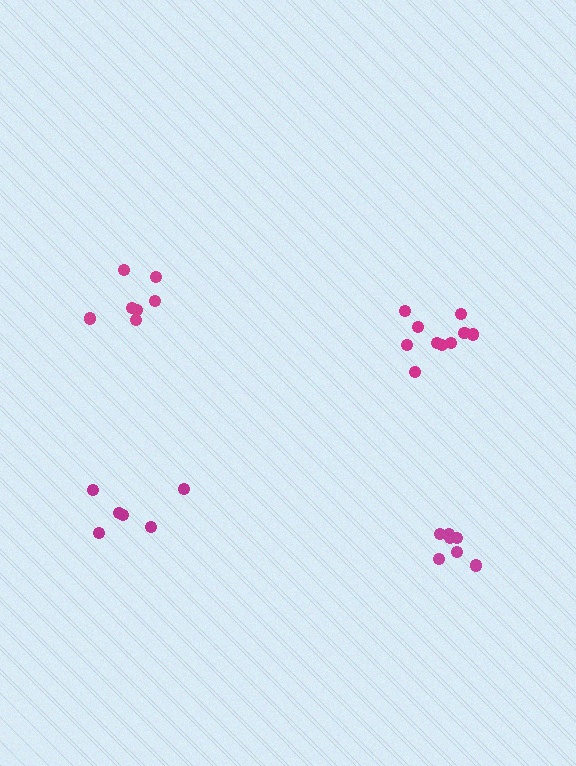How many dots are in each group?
Group 1: 6 dots, Group 2: 7 dots, Group 3: 10 dots, Group 4: 7 dots (30 total).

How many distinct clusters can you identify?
There are 4 distinct clusters.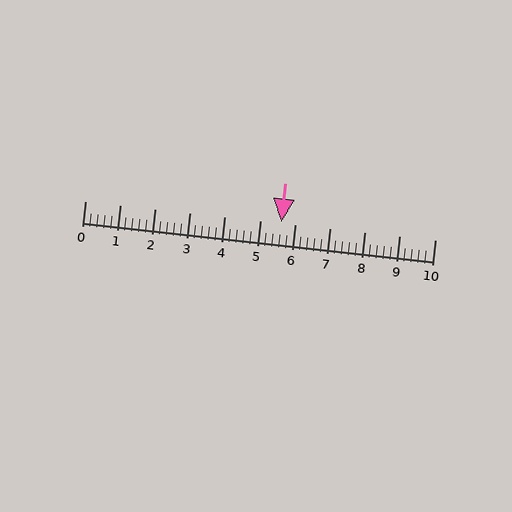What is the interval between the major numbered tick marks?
The major tick marks are spaced 1 units apart.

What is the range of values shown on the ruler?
The ruler shows values from 0 to 10.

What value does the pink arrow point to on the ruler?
The pink arrow points to approximately 5.6.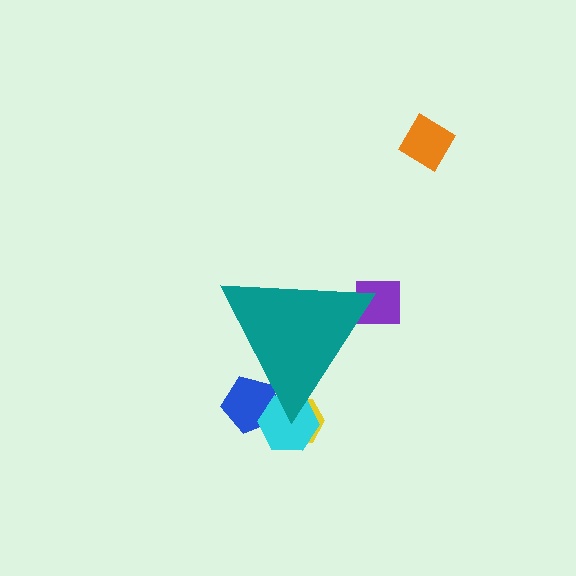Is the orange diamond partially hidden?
No, the orange diamond is fully visible.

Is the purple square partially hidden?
Yes, the purple square is partially hidden behind the teal triangle.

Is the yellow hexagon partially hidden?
Yes, the yellow hexagon is partially hidden behind the teal triangle.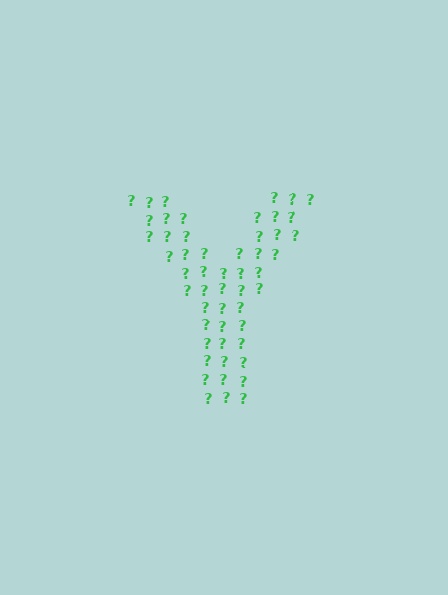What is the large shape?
The large shape is the letter Y.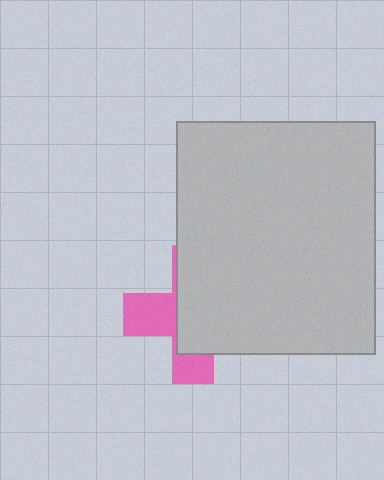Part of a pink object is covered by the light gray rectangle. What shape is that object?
It is a cross.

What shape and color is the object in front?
The object in front is a light gray rectangle.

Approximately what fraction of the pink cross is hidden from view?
Roughly 63% of the pink cross is hidden behind the light gray rectangle.